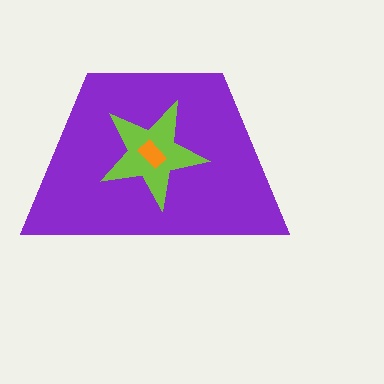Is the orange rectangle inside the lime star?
Yes.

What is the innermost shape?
The orange rectangle.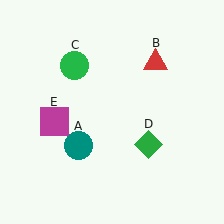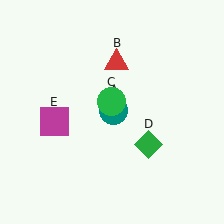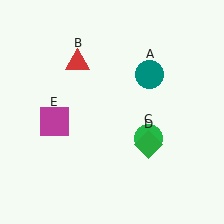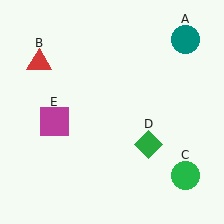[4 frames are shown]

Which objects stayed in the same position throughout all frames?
Green diamond (object D) and magenta square (object E) remained stationary.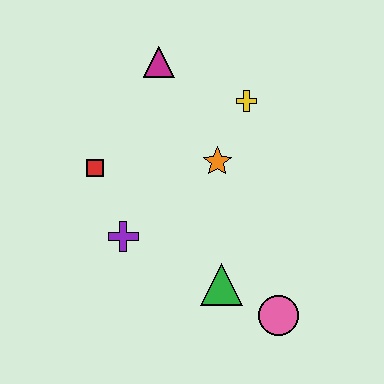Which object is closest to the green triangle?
The pink circle is closest to the green triangle.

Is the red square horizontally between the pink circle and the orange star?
No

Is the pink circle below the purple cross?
Yes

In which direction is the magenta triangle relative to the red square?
The magenta triangle is above the red square.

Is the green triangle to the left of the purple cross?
No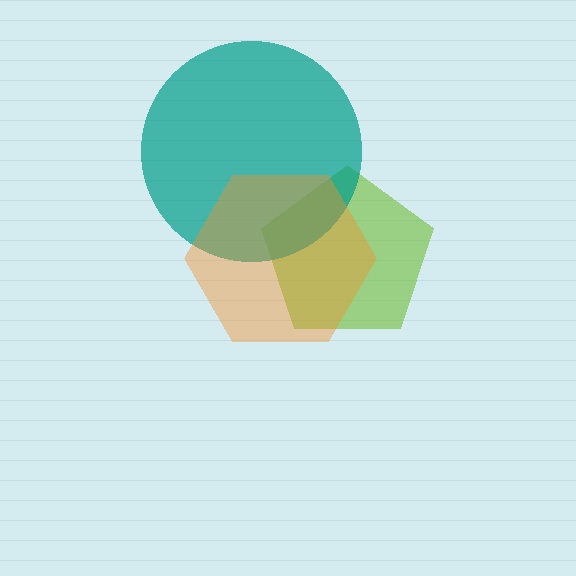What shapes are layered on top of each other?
The layered shapes are: a lime pentagon, a teal circle, an orange hexagon.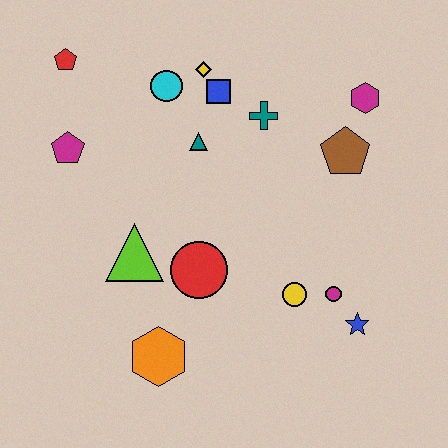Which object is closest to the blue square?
The yellow diamond is closest to the blue square.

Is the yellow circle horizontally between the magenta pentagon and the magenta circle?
Yes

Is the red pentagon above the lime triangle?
Yes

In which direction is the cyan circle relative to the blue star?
The cyan circle is above the blue star.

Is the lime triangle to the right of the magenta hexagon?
No